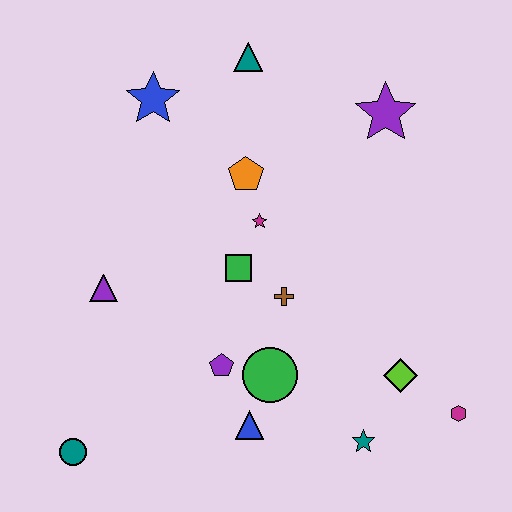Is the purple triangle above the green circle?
Yes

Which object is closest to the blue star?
The teal triangle is closest to the blue star.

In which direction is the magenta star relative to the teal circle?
The magenta star is above the teal circle.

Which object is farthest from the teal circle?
The purple star is farthest from the teal circle.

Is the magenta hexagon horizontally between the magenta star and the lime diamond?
No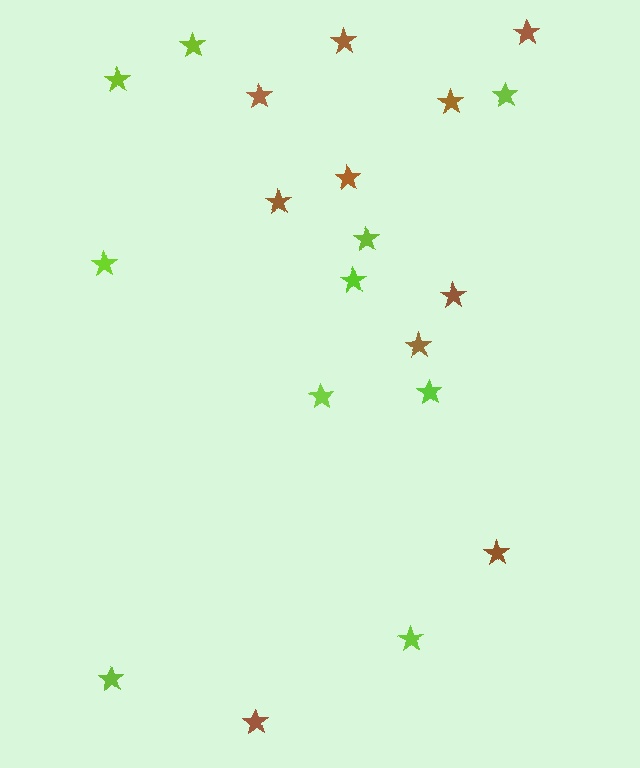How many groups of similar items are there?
There are 2 groups: one group of lime stars (10) and one group of brown stars (10).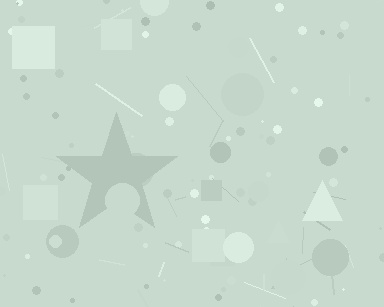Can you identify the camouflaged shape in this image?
The camouflaged shape is a star.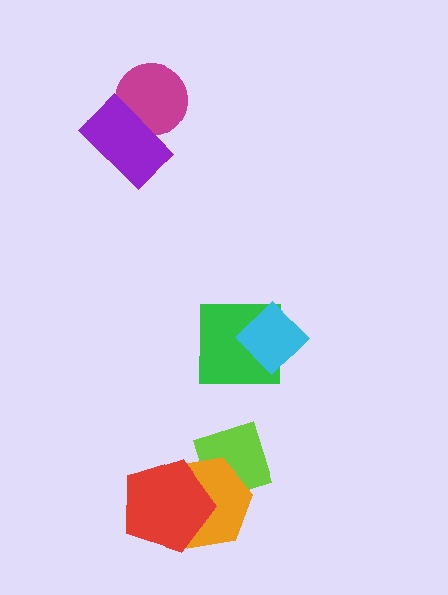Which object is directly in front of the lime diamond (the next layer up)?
The orange hexagon is directly in front of the lime diamond.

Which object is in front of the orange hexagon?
The red pentagon is in front of the orange hexagon.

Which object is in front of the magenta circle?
The purple rectangle is in front of the magenta circle.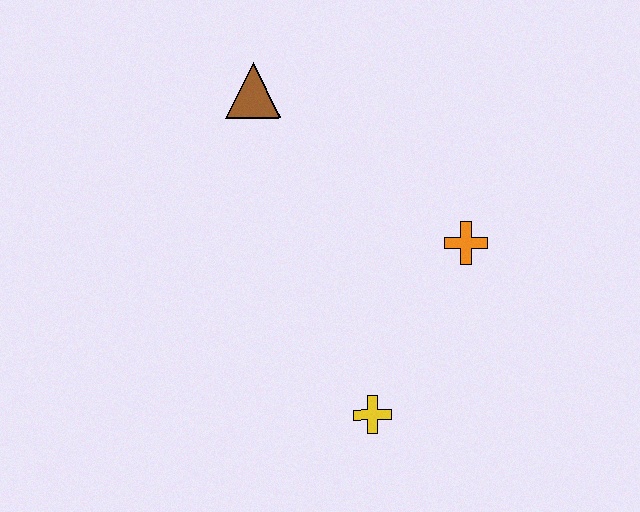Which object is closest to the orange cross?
The yellow cross is closest to the orange cross.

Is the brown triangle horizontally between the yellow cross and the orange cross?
No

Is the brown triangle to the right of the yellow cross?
No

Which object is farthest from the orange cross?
The brown triangle is farthest from the orange cross.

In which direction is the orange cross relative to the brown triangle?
The orange cross is to the right of the brown triangle.